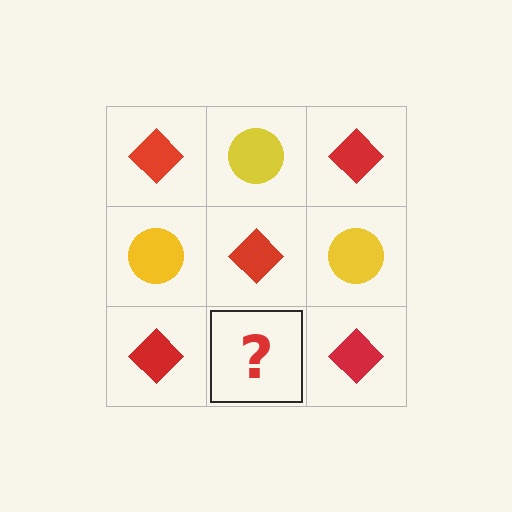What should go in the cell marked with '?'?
The missing cell should contain a yellow circle.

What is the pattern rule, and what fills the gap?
The rule is that it alternates red diamond and yellow circle in a checkerboard pattern. The gap should be filled with a yellow circle.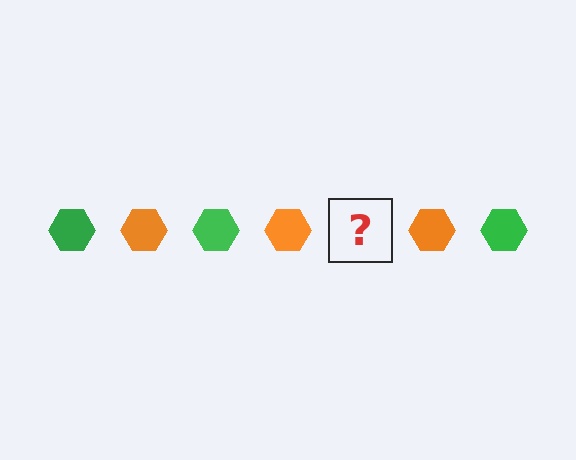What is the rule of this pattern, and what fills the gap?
The rule is that the pattern cycles through green, orange hexagons. The gap should be filled with a green hexagon.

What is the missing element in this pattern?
The missing element is a green hexagon.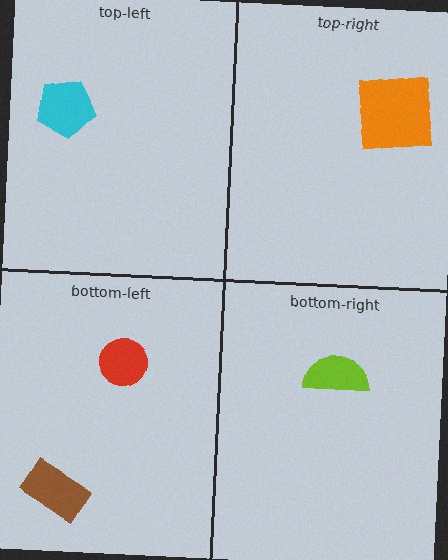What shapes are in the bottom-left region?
The red circle, the brown rectangle.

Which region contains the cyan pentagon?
The top-left region.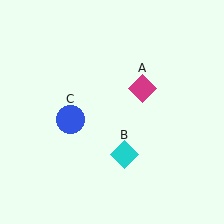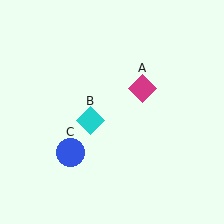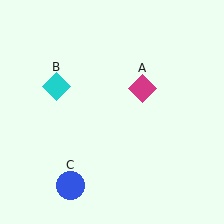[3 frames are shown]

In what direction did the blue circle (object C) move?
The blue circle (object C) moved down.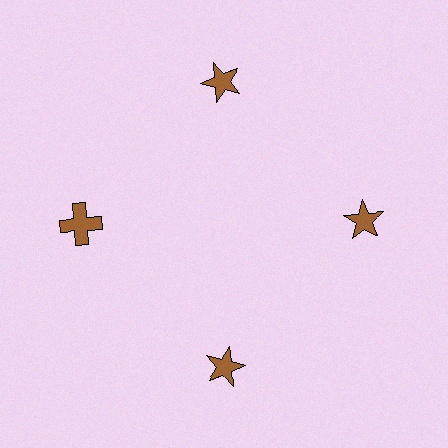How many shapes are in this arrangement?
There are 4 shapes arranged in a ring pattern.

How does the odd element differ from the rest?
It has a different shape: cross instead of star.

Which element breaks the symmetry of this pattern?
The brown cross at roughly the 9 o'clock position breaks the symmetry. All other shapes are brown stars.